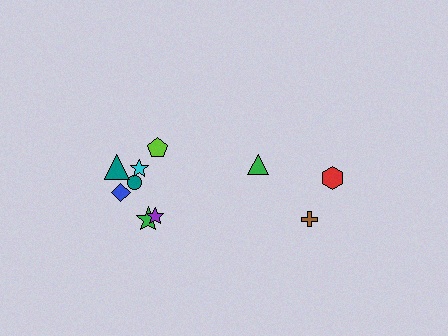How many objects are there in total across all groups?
There are 10 objects.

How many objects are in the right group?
There are 3 objects.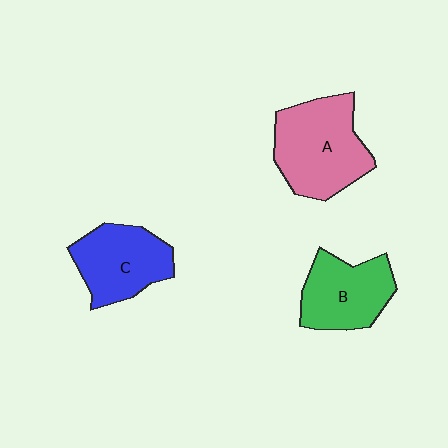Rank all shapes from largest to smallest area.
From largest to smallest: A (pink), C (blue), B (green).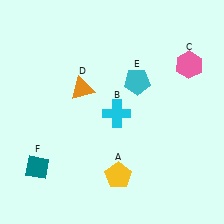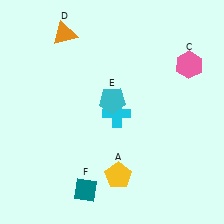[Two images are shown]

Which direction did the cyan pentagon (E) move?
The cyan pentagon (E) moved left.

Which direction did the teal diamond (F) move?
The teal diamond (F) moved right.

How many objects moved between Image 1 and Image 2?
3 objects moved between the two images.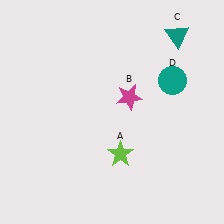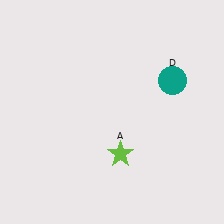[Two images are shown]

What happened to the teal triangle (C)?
The teal triangle (C) was removed in Image 2. It was in the top-right area of Image 1.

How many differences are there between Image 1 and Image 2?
There are 2 differences between the two images.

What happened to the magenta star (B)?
The magenta star (B) was removed in Image 2. It was in the top-right area of Image 1.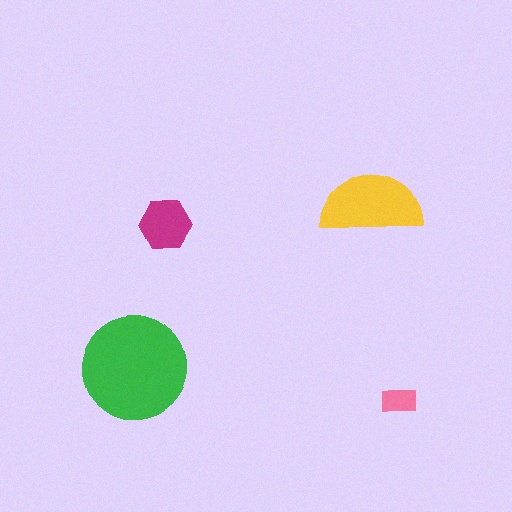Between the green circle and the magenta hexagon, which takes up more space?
The green circle.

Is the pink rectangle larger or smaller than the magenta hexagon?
Smaller.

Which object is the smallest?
The pink rectangle.